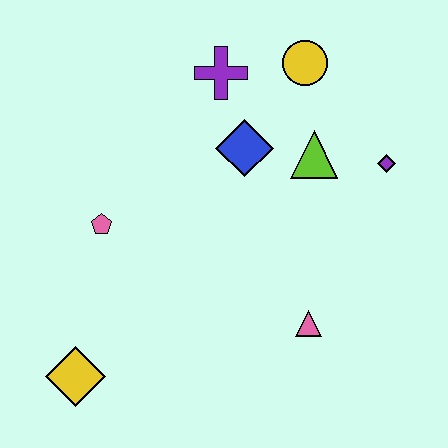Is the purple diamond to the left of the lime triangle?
No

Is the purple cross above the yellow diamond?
Yes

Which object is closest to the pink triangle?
The lime triangle is closest to the pink triangle.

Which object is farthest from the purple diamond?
The yellow diamond is farthest from the purple diamond.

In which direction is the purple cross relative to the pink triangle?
The purple cross is above the pink triangle.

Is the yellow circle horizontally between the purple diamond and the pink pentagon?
Yes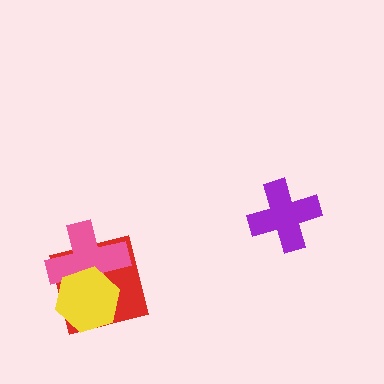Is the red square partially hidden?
Yes, it is partially covered by another shape.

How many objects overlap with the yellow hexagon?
2 objects overlap with the yellow hexagon.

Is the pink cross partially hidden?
Yes, it is partially covered by another shape.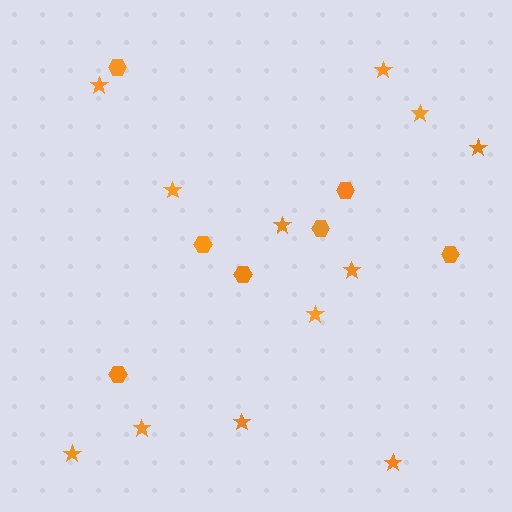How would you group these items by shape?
There are 2 groups: one group of stars (12) and one group of hexagons (7).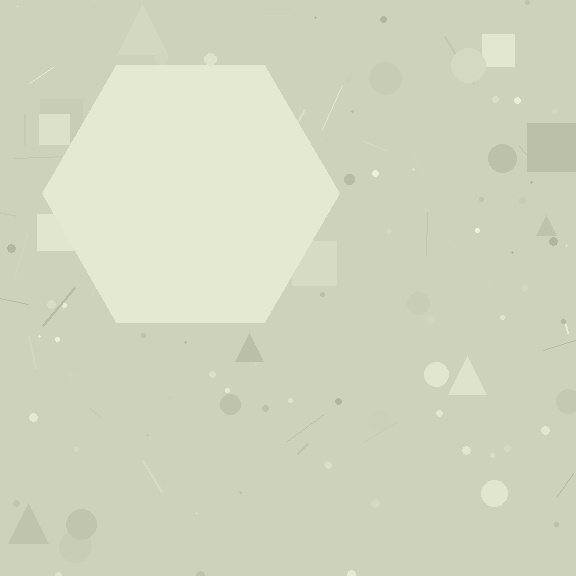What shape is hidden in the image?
A hexagon is hidden in the image.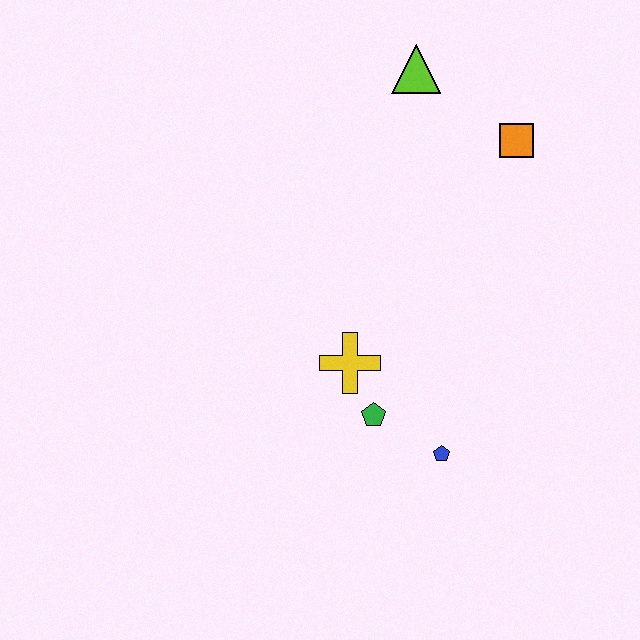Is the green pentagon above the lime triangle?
No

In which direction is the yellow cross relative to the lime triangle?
The yellow cross is below the lime triangle.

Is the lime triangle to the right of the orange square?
No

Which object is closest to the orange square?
The lime triangle is closest to the orange square.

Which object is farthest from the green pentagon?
The lime triangle is farthest from the green pentagon.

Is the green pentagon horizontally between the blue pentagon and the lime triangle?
No